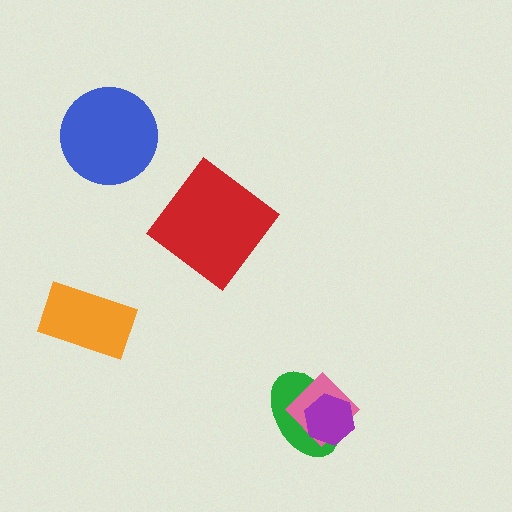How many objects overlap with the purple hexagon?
2 objects overlap with the purple hexagon.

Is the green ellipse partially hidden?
Yes, it is partially covered by another shape.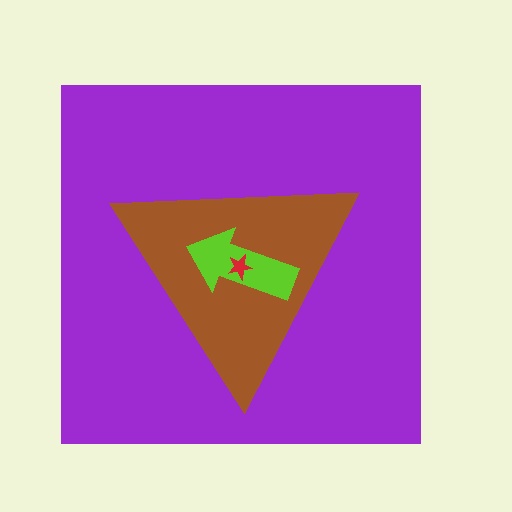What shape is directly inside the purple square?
The brown triangle.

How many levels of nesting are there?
4.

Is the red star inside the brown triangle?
Yes.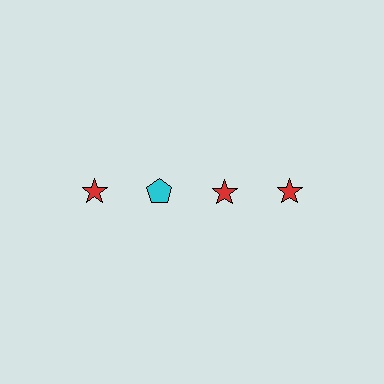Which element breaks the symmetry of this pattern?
The cyan pentagon in the top row, second from left column breaks the symmetry. All other shapes are red stars.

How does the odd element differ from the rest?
It differs in both color (cyan instead of red) and shape (pentagon instead of star).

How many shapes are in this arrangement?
There are 4 shapes arranged in a grid pattern.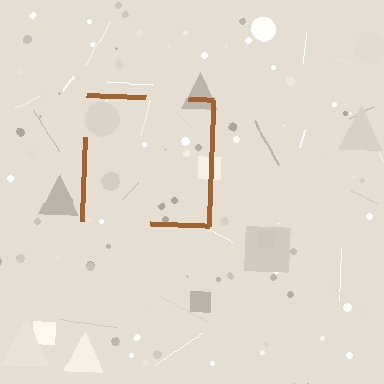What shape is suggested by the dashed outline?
The dashed outline suggests a square.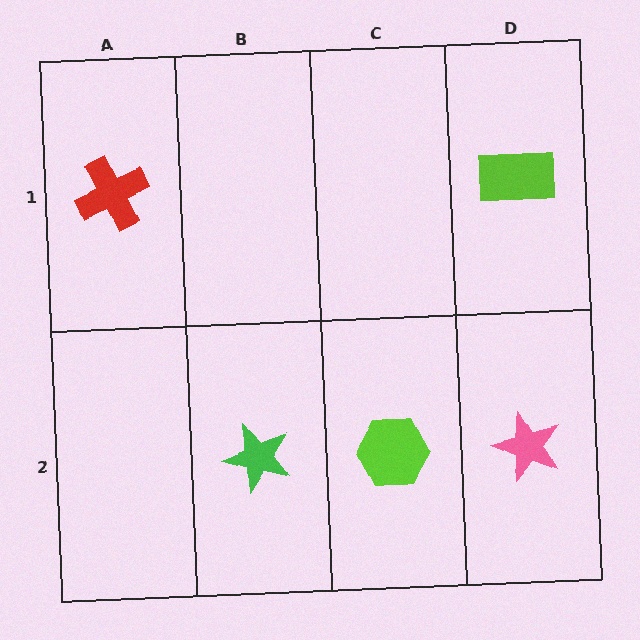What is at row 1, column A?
A red cross.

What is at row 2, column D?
A pink star.